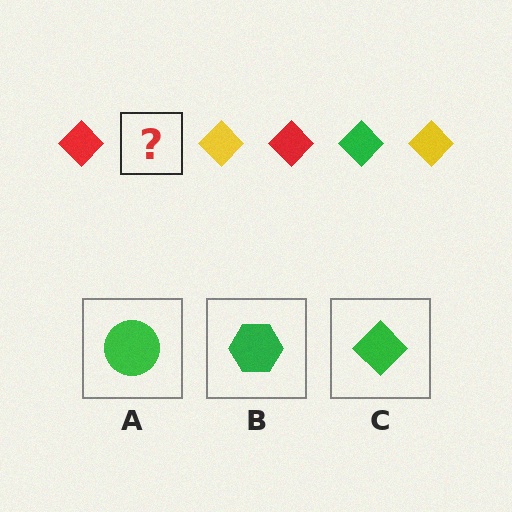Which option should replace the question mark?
Option C.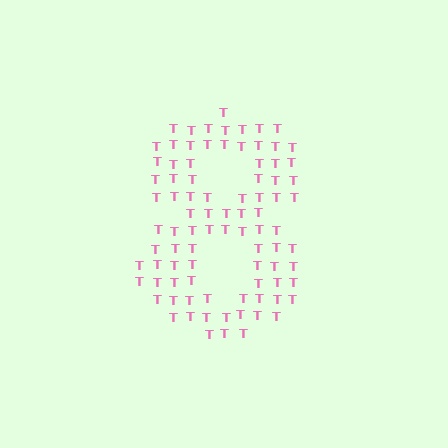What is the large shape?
The large shape is the digit 8.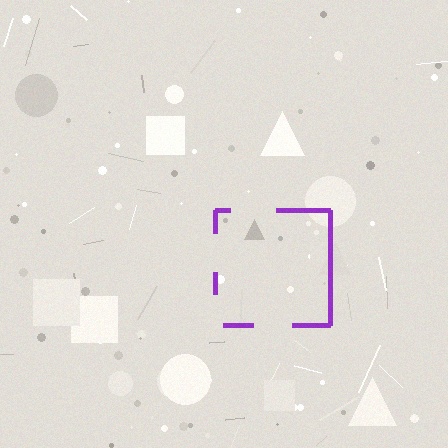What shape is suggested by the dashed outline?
The dashed outline suggests a square.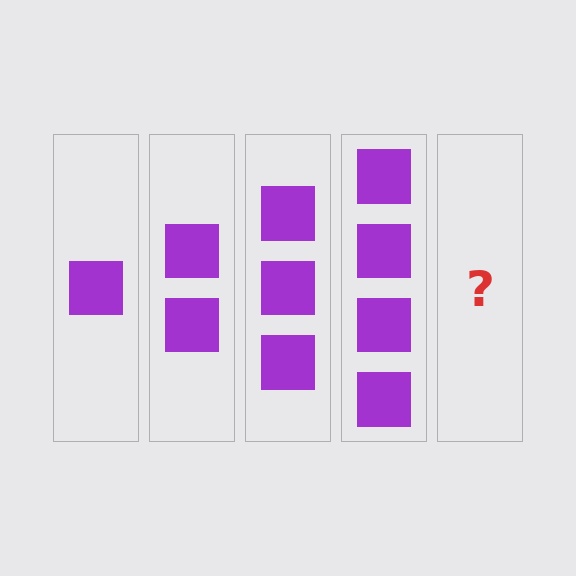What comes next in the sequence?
The next element should be 5 squares.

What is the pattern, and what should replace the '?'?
The pattern is that each step adds one more square. The '?' should be 5 squares.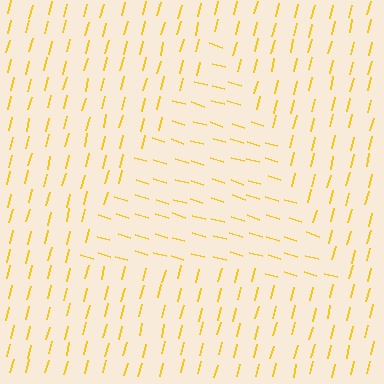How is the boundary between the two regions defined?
The boundary is defined purely by a change in line orientation (approximately 86 degrees difference). All lines are the same color and thickness.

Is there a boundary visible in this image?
Yes, there is a texture boundary formed by a change in line orientation.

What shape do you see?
I see a triangle.